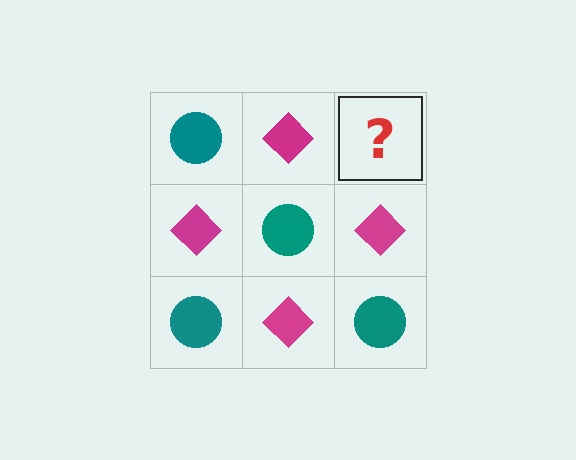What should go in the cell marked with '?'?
The missing cell should contain a teal circle.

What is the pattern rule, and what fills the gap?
The rule is that it alternates teal circle and magenta diamond in a checkerboard pattern. The gap should be filled with a teal circle.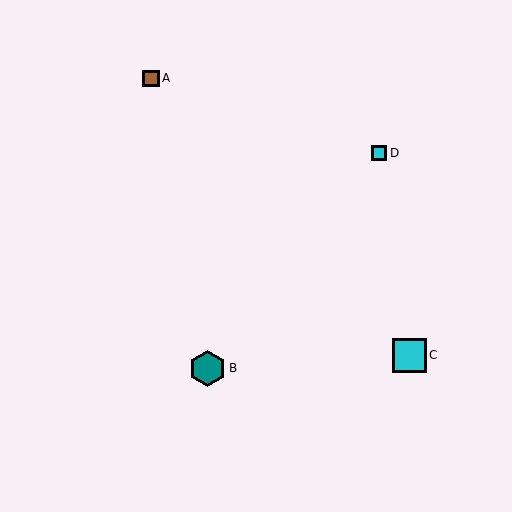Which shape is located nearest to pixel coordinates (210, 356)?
The teal hexagon (labeled B) at (208, 368) is nearest to that location.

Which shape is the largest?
The teal hexagon (labeled B) is the largest.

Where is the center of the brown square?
The center of the brown square is at (151, 78).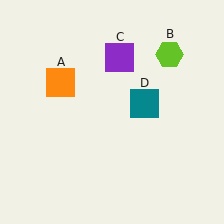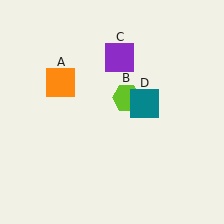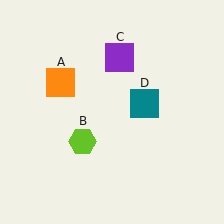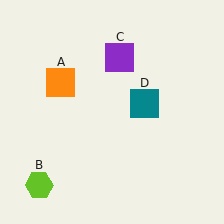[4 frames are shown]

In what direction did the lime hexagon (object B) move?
The lime hexagon (object B) moved down and to the left.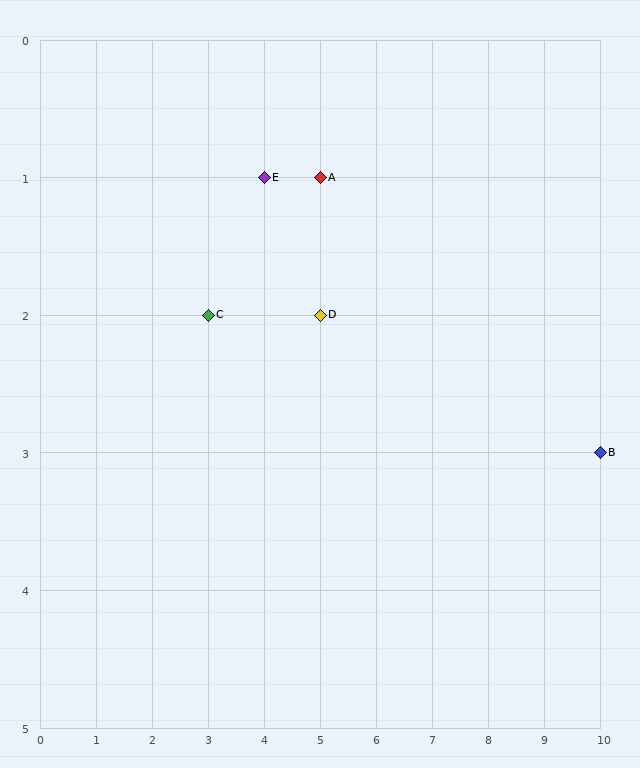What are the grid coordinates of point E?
Point E is at grid coordinates (4, 1).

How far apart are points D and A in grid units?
Points D and A are 1 row apart.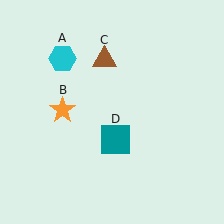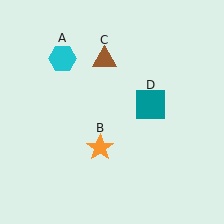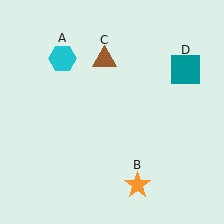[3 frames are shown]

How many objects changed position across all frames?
2 objects changed position: orange star (object B), teal square (object D).